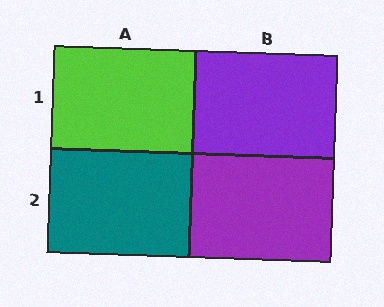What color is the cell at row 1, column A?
Lime.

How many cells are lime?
1 cell is lime.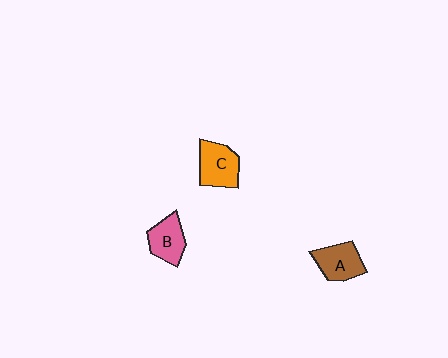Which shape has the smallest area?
Shape B (pink).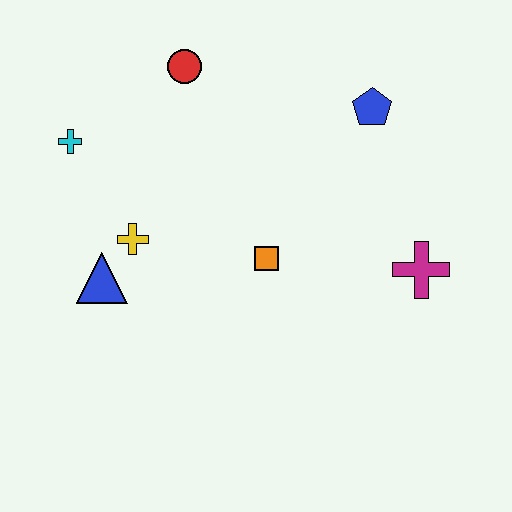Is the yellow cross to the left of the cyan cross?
No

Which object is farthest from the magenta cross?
The cyan cross is farthest from the magenta cross.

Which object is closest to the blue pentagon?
The magenta cross is closest to the blue pentagon.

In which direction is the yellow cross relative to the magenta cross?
The yellow cross is to the left of the magenta cross.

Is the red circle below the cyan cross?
No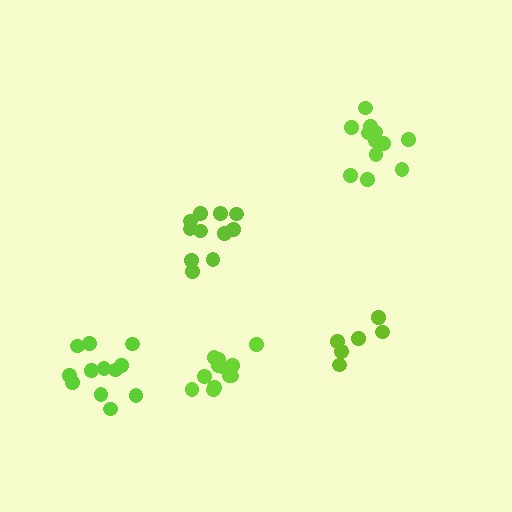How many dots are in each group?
Group 1: 12 dots, Group 2: 11 dots, Group 3: 6 dots, Group 4: 12 dots, Group 5: 12 dots (53 total).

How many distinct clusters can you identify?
There are 5 distinct clusters.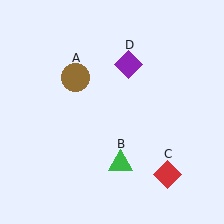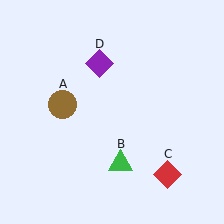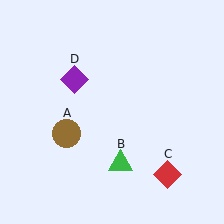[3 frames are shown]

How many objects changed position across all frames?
2 objects changed position: brown circle (object A), purple diamond (object D).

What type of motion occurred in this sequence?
The brown circle (object A), purple diamond (object D) rotated counterclockwise around the center of the scene.